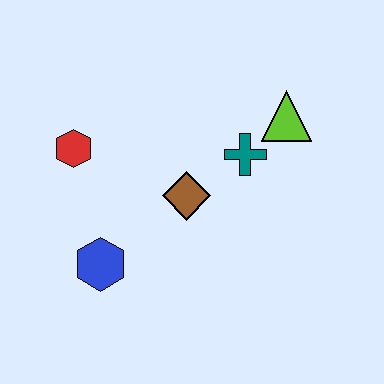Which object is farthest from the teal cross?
The blue hexagon is farthest from the teal cross.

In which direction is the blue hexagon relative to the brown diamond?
The blue hexagon is to the left of the brown diamond.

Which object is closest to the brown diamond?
The teal cross is closest to the brown diamond.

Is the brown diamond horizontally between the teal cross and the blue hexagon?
Yes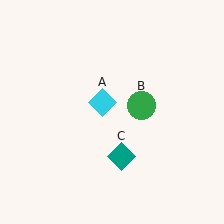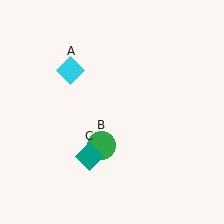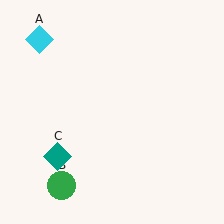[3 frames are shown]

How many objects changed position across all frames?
3 objects changed position: cyan diamond (object A), green circle (object B), teal diamond (object C).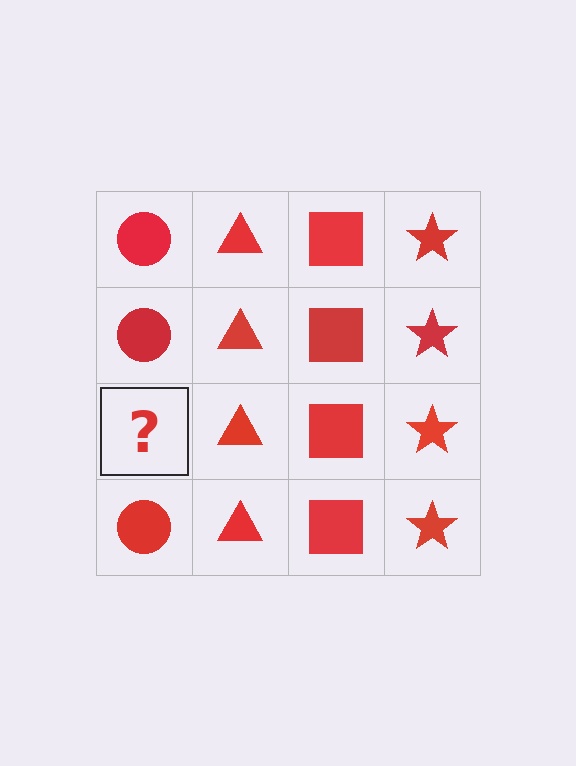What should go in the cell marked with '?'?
The missing cell should contain a red circle.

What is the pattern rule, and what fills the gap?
The rule is that each column has a consistent shape. The gap should be filled with a red circle.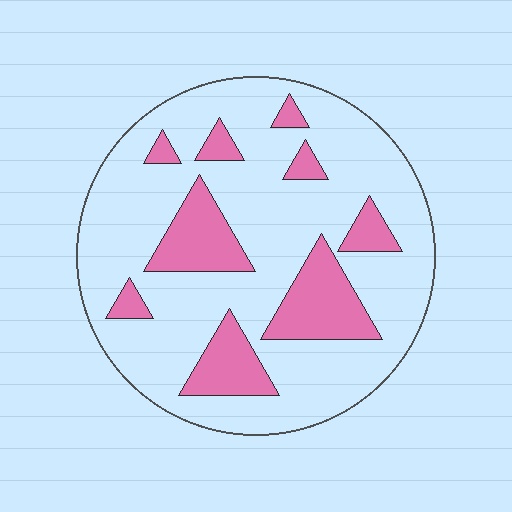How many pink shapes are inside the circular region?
9.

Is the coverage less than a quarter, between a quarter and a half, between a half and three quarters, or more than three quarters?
Less than a quarter.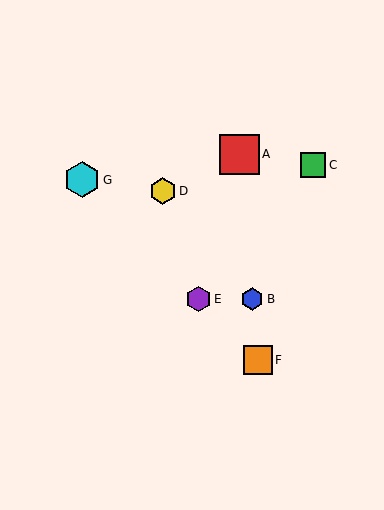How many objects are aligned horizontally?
2 objects (B, E) are aligned horizontally.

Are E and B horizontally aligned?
Yes, both are at y≈299.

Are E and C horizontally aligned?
No, E is at y≈299 and C is at y≈165.